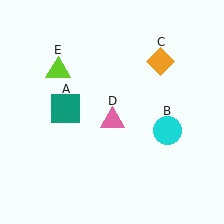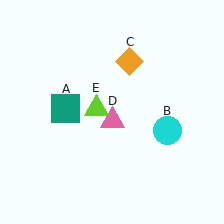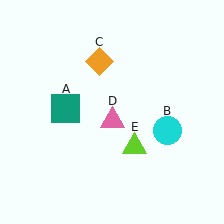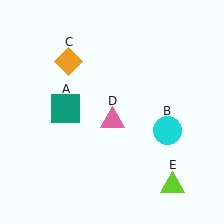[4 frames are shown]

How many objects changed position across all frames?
2 objects changed position: orange diamond (object C), lime triangle (object E).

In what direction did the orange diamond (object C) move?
The orange diamond (object C) moved left.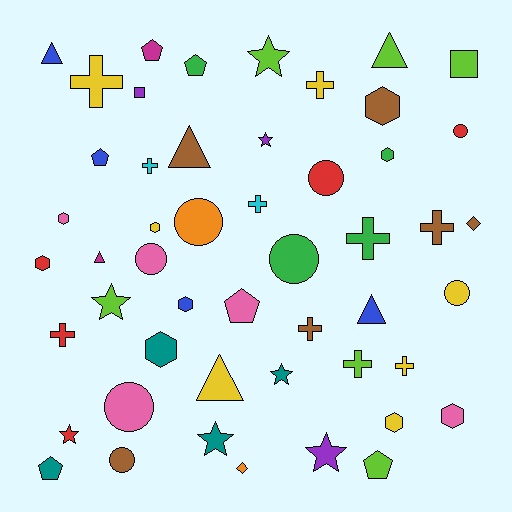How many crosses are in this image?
There are 10 crosses.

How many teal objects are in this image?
There are 4 teal objects.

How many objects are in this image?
There are 50 objects.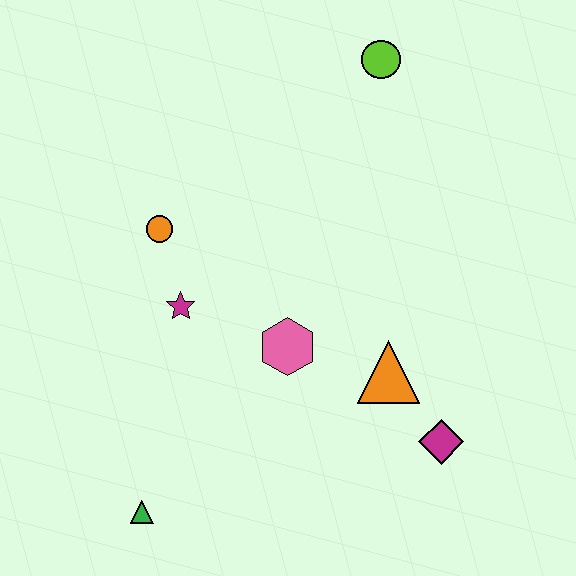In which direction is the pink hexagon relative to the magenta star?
The pink hexagon is to the right of the magenta star.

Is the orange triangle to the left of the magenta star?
No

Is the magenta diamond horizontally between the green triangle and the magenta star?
No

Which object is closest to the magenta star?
The orange circle is closest to the magenta star.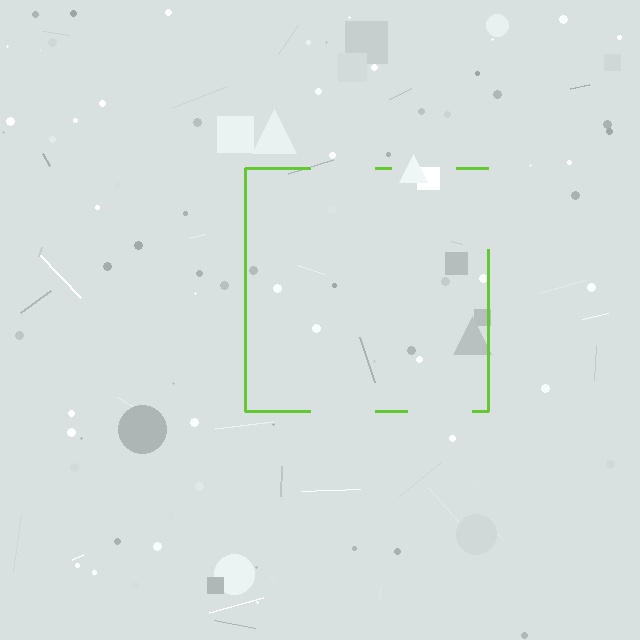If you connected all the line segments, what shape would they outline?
They would outline a square.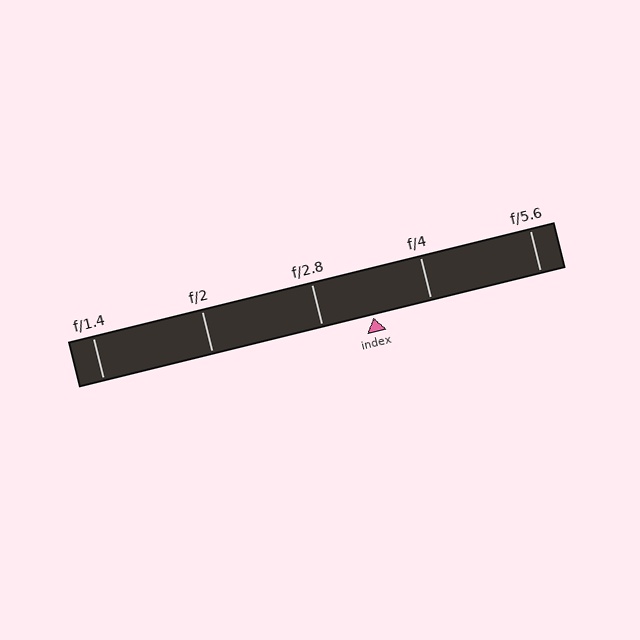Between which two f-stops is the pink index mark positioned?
The index mark is between f/2.8 and f/4.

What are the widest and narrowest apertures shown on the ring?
The widest aperture shown is f/1.4 and the narrowest is f/5.6.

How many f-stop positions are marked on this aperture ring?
There are 5 f-stop positions marked.